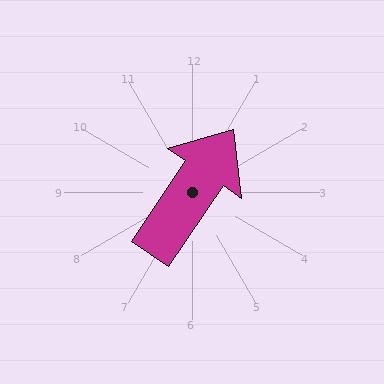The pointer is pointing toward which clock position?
Roughly 1 o'clock.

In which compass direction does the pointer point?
Northeast.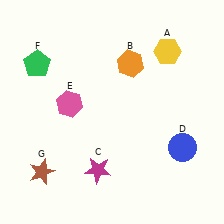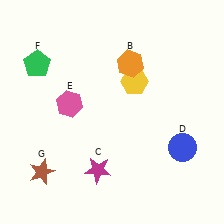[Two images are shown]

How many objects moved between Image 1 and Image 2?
1 object moved between the two images.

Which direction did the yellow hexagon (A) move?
The yellow hexagon (A) moved left.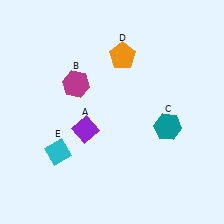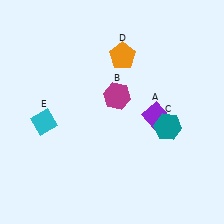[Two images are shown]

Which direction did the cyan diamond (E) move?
The cyan diamond (E) moved up.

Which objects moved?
The objects that moved are: the purple diamond (A), the magenta hexagon (B), the cyan diamond (E).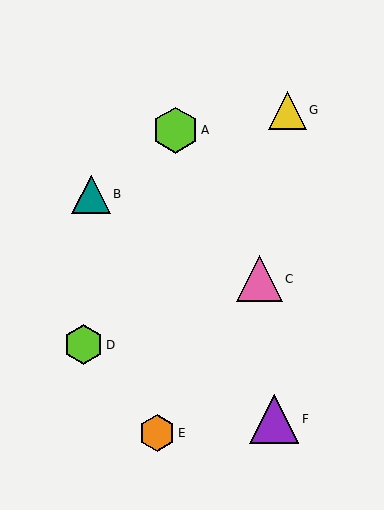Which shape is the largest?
The purple triangle (labeled F) is the largest.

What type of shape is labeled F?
Shape F is a purple triangle.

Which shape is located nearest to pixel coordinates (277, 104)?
The yellow triangle (labeled G) at (287, 110) is nearest to that location.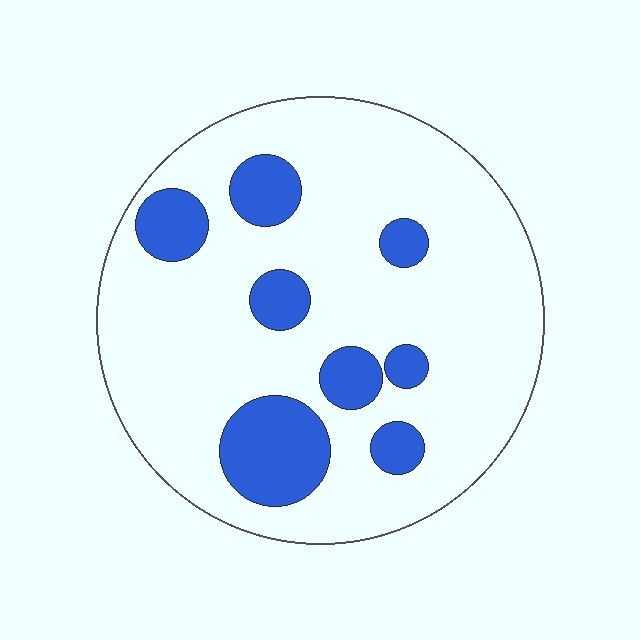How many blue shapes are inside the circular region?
8.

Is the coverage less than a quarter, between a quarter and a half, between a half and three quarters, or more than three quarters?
Less than a quarter.